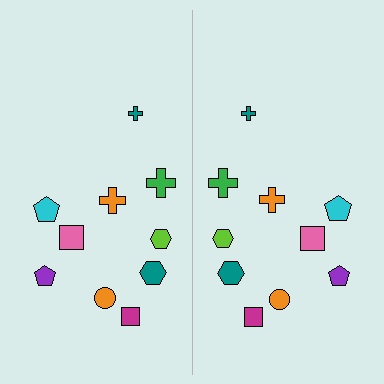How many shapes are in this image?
There are 20 shapes in this image.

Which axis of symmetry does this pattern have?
The pattern has a vertical axis of symmetry running through the center of the image.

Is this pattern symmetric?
Yes, this pattern has bilateral (reflection) symmetry.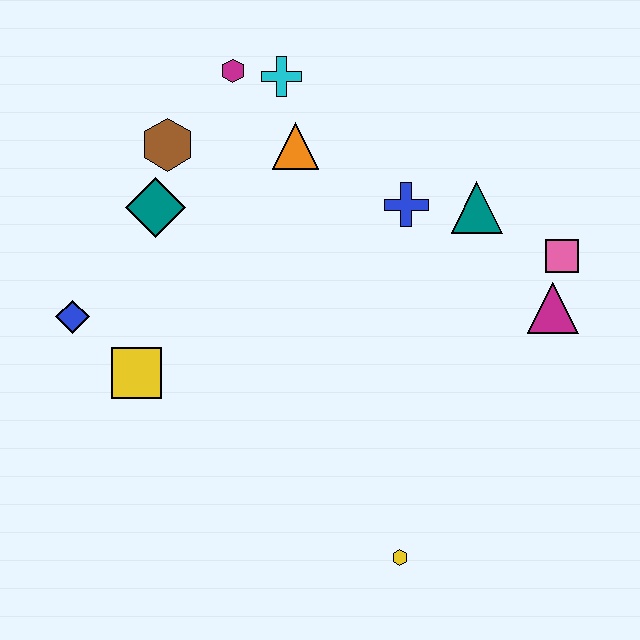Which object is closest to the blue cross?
The teal triangle is closest to the blue cross.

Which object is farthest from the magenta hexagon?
The yellow hexagon is farthest from the magenta hexagon.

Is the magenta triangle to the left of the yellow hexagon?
No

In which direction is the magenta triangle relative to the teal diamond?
The magenta triangle is to the right of the teal diamond.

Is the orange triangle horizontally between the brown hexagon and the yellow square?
No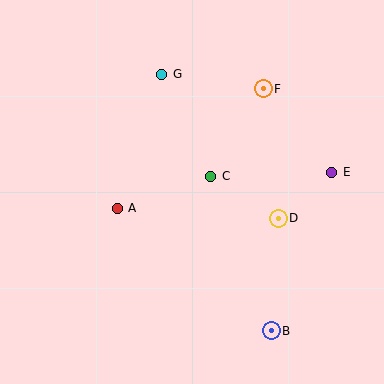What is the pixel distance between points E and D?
The distance between E and D is 71 pixels.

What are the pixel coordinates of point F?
Point F is at (263, 89).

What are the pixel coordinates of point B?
Point B is at (271, 331).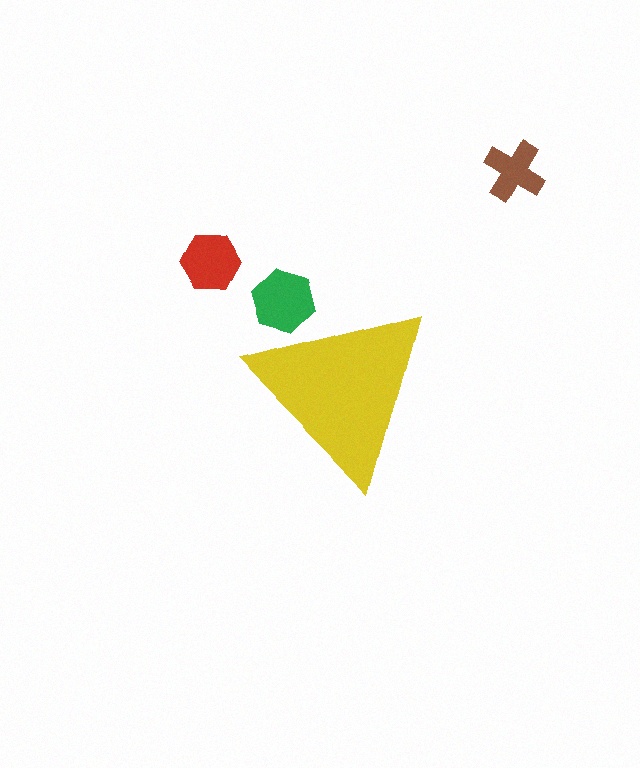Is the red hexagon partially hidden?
No, the red hexagon is fully visible.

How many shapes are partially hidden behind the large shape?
1 shape is partially hidden.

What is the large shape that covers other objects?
A yellow triangle.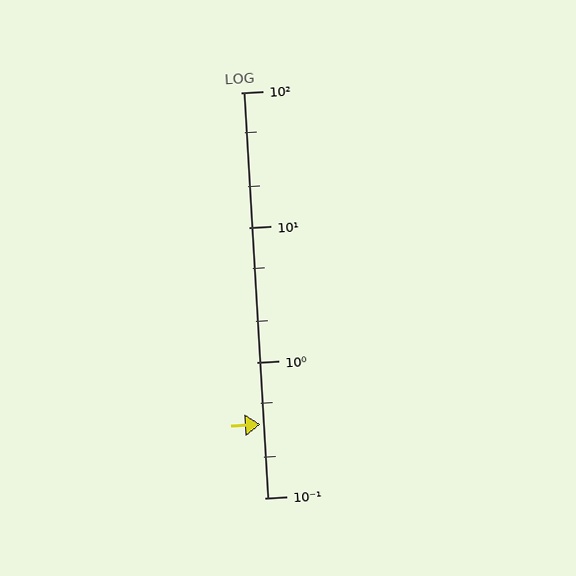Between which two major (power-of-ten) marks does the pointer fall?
The pointer is between 0.1 and 1.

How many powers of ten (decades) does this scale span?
The scale spans 3 decades, from 0.1 to 100.